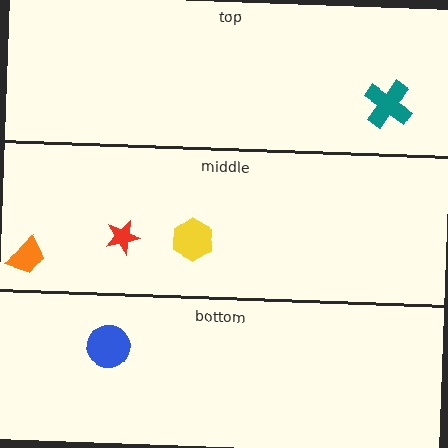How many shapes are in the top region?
1.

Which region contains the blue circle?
The bottom region.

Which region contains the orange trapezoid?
The middle region.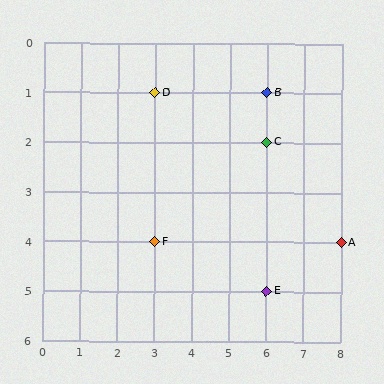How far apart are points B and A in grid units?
Points B and A are 2 columns and 3 rows apart (about 3.6 grid units diagonally).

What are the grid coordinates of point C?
Point C is at grid coordinates (6, 2).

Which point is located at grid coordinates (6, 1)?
Point B is at (6, 1).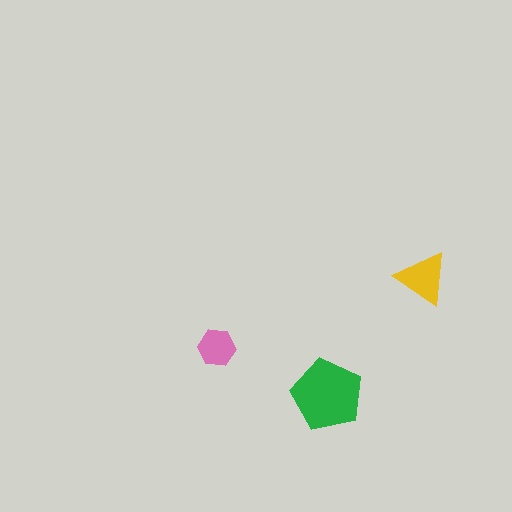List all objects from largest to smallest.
The green pentagon, the yellow triangle, the pink hexagon.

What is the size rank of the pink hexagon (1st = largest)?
3rd.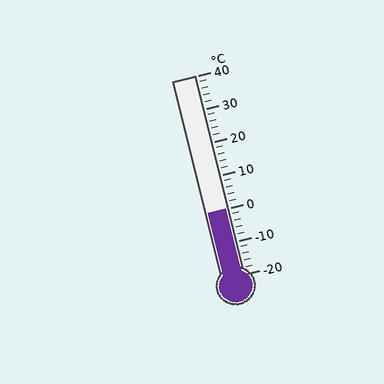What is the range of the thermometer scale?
The thermometer scale ranges from -20°C to 40°C.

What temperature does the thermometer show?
The thermometer shows approximately 0°C.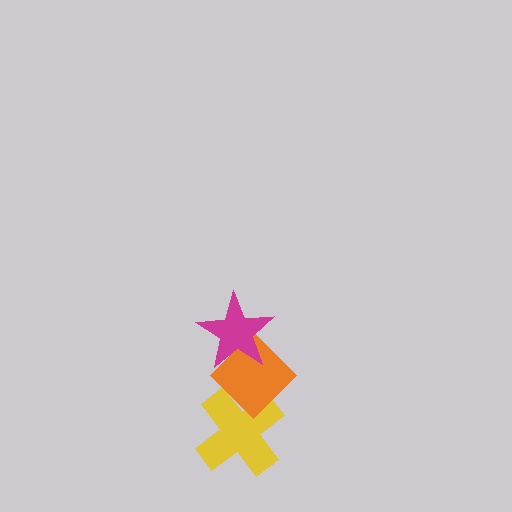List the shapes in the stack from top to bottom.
From top to bottom: the magenta star, the orange diamond, the yellow cross.